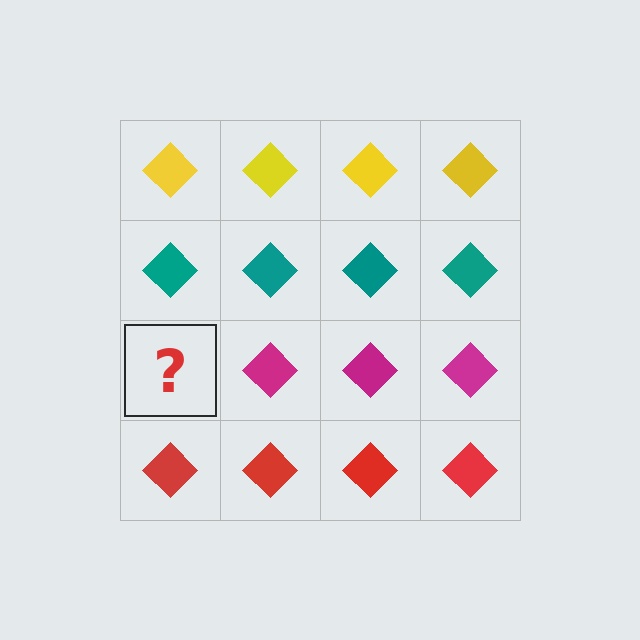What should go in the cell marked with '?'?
The missing cell should contain a magenta diamond.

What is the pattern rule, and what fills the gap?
The rule is that each row has a consistent color. The gap should be filled with a magenta diamond.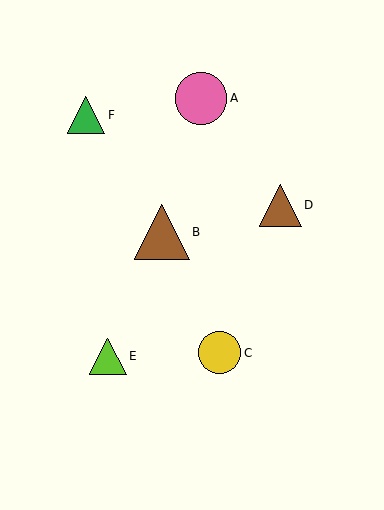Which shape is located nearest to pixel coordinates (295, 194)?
The brown triangle (labeled D) at (280, 205) is nearest to that location.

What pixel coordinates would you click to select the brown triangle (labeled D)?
Click at (280, 205) to select the brown triangle D.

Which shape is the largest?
The brown triangle (labeled B) is the largest.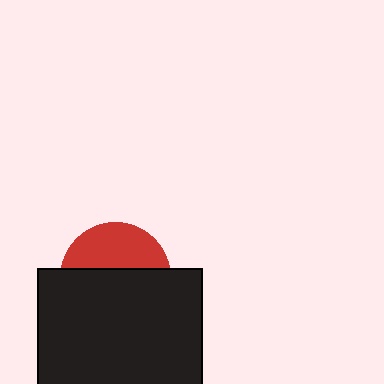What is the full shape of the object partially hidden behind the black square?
The partially hidden object is a red circle.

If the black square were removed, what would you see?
You would see the complete red circle.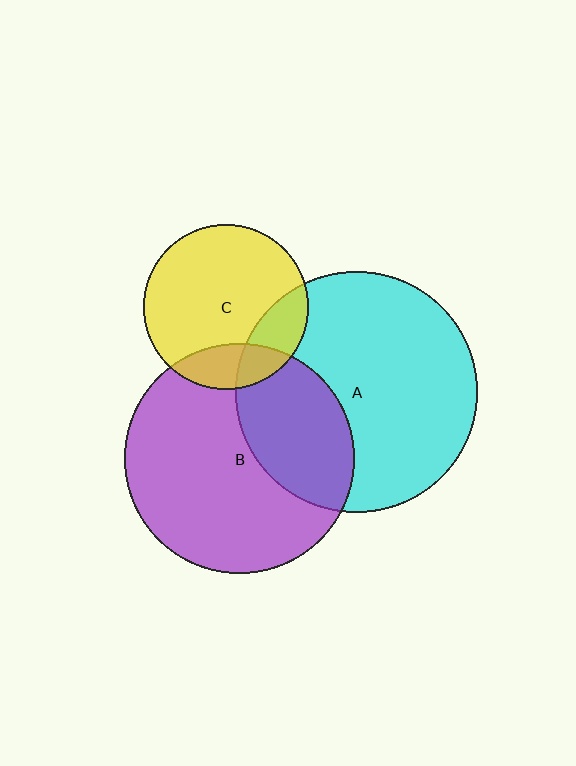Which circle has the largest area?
Circle A (cyan).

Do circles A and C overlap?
Yes.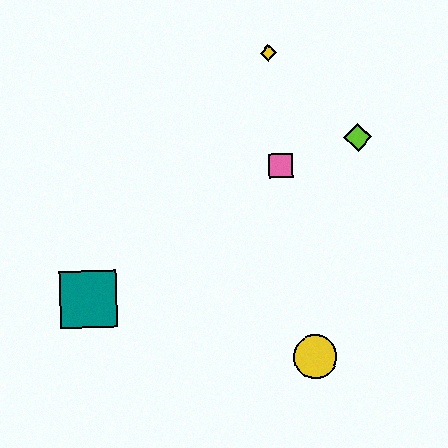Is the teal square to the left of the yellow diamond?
Yes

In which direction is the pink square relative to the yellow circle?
The pink square is above the yellow circle.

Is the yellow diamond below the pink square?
No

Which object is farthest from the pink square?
The teal square is farthest from the pink square.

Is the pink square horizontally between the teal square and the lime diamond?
Yes